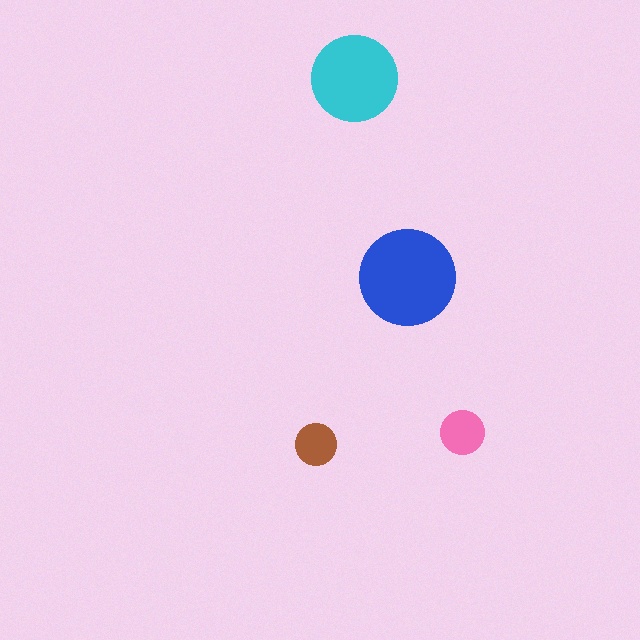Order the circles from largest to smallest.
the blue one, the cyan one, the pink one, the brown one.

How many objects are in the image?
There are 4 objects in the image.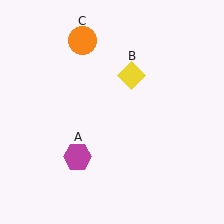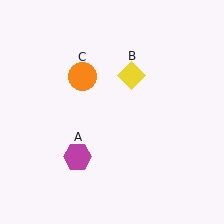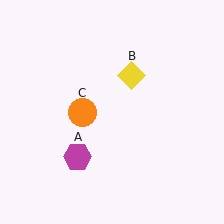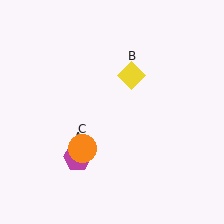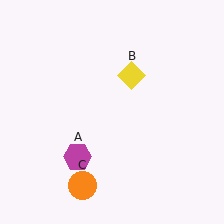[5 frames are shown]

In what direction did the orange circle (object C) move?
The orange circle (object C) moved down.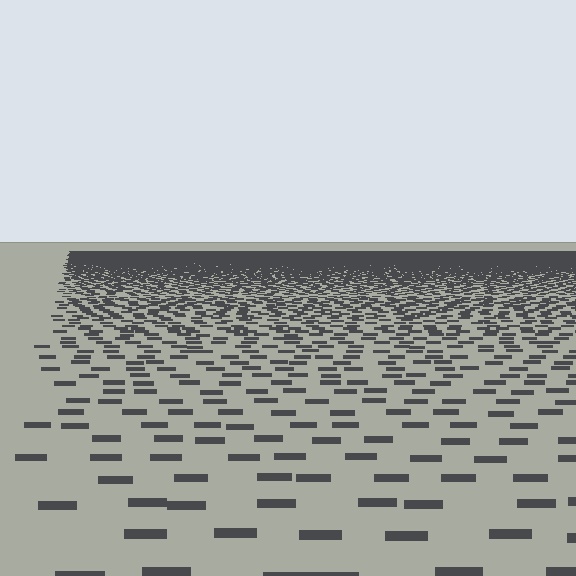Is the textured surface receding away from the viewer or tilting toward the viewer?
The surface is receding away from the viewer. Texture elements get smaller and denser toward the top.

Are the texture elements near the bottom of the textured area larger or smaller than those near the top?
Larger. Near the bottom, elements are closer to the viewer and appear at a bigger on-screen size.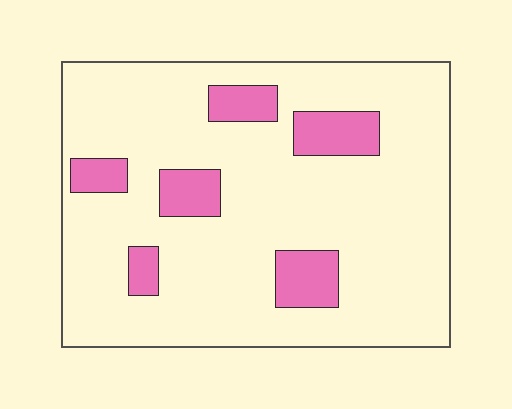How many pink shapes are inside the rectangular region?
6.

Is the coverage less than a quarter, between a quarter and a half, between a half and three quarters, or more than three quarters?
Less than a quarter.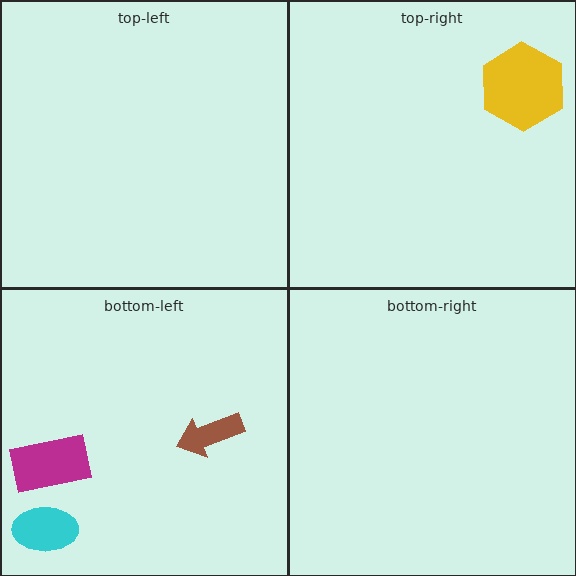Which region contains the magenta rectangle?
The bottom-left region.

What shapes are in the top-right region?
The yellow hexagon.